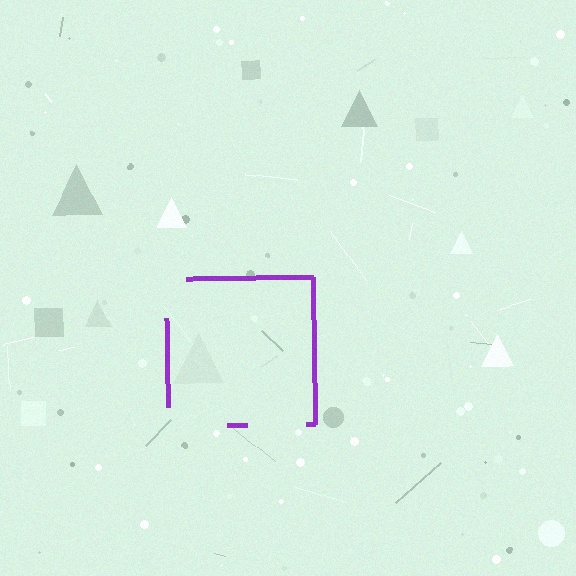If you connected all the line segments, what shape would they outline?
They would outline a square.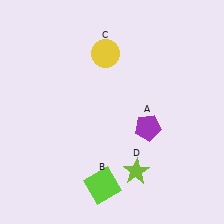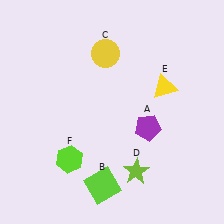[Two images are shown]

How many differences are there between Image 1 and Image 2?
There are 2 differences between the two images.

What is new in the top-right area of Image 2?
A yellow triangle (E) was added in the top-right area of Image 2.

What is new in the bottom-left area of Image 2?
A lime hexagon (F) was added in the bottom-left area of Image 2.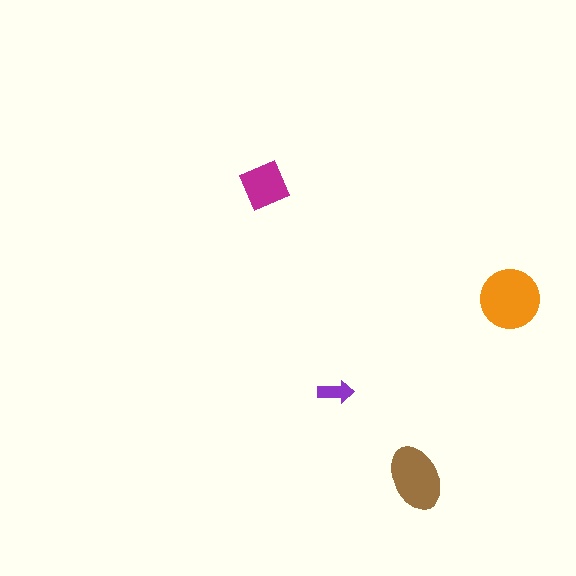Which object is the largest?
The orange circle.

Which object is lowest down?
The brown ellipse is bottommost.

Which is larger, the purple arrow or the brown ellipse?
The brown ellipse.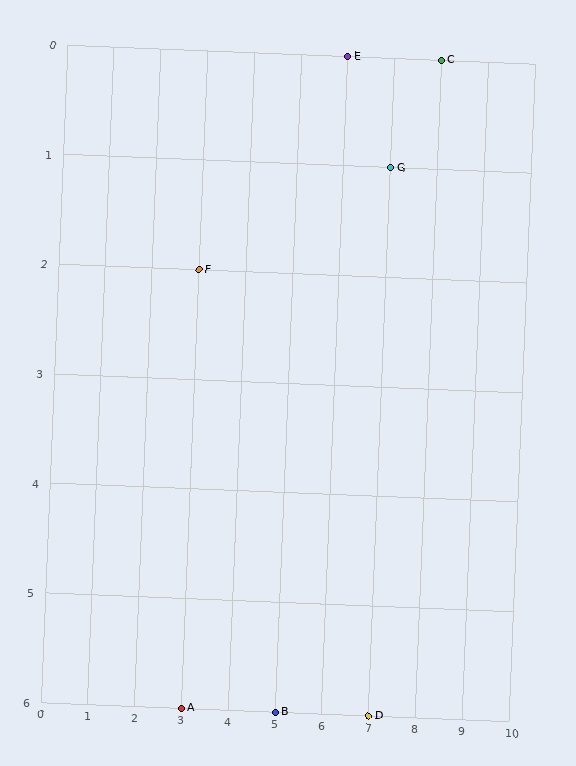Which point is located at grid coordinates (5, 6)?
Point B is at (5, 6).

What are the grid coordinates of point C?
Point C is at grid coordinates (8, 0).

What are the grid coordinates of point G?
Point G is at grid coordinates (7, 1).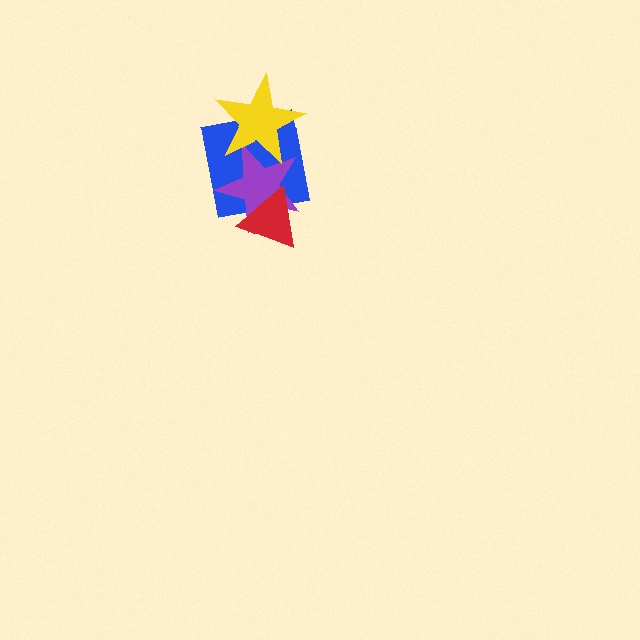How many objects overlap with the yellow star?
2 objects overlap with the yellow star.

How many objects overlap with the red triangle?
2 objects overlap with the red triangle.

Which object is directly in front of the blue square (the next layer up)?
The purple star is directly in front of the blue square.